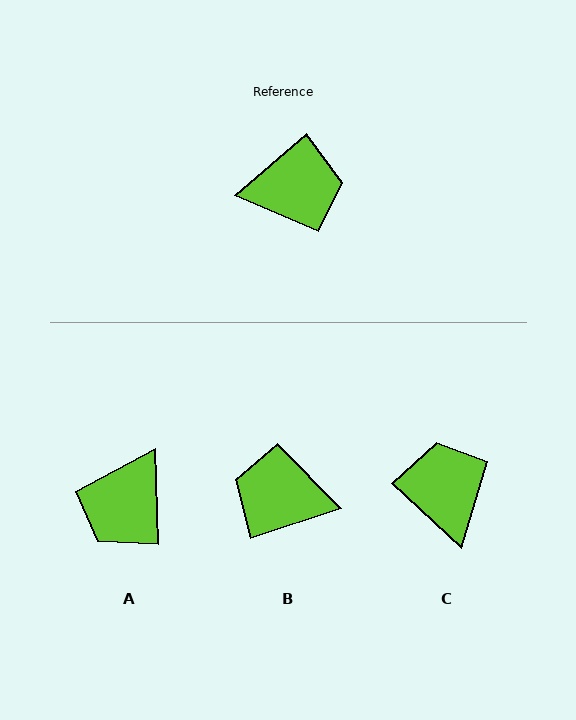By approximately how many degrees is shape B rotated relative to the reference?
Approximately 158 degrees counter-clockwise.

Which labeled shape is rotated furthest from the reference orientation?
B, about 158 degrees away.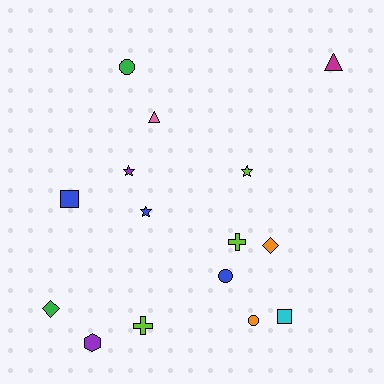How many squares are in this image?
There are 2 squares.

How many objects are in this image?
There are 15 objects.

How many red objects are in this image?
There are no red objects.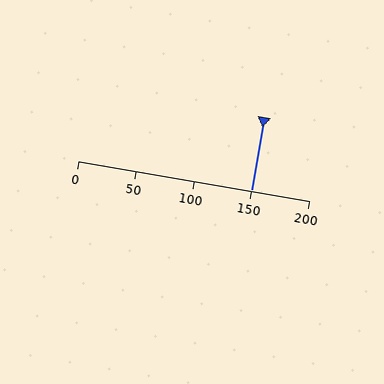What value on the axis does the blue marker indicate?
The marker indicates approximately 150.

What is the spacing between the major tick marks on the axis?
The major ticks are spaced 50 apart.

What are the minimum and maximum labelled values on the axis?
The axis runs from 0 to 200.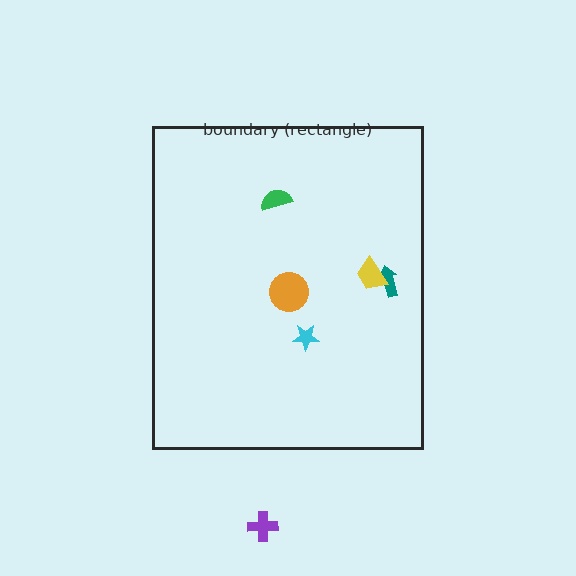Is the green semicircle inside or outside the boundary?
Inside.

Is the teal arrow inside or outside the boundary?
Inside.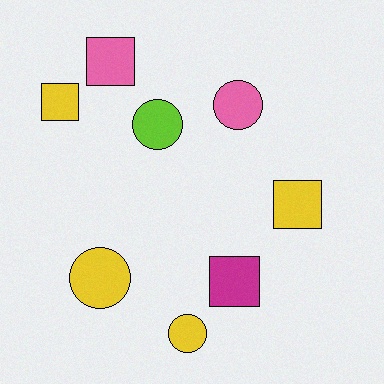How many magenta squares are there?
There is 1 magenta square.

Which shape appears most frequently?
Square, with 4 objects.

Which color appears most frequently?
Yellow, with 4 objects.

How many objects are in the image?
There are 8 objects.